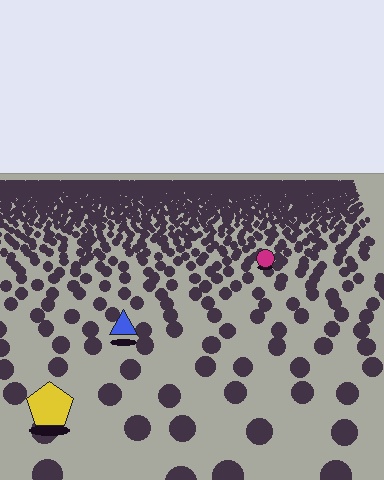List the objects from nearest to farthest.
From nearest to farthest: the yellow pentagon, the blue triangle, the magenta circle.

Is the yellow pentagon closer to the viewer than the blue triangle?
Yes. The yellow pentagon is closer — you can tell from the texture gradient: the ground texture is coarser near it.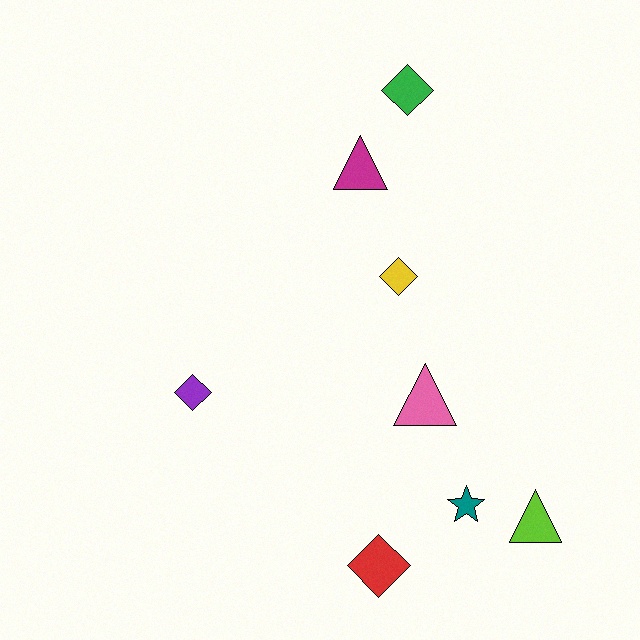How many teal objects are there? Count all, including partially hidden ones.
There is 1 teal object.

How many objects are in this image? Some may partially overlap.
There are 8 objects.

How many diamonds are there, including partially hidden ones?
There are 4 diamonds.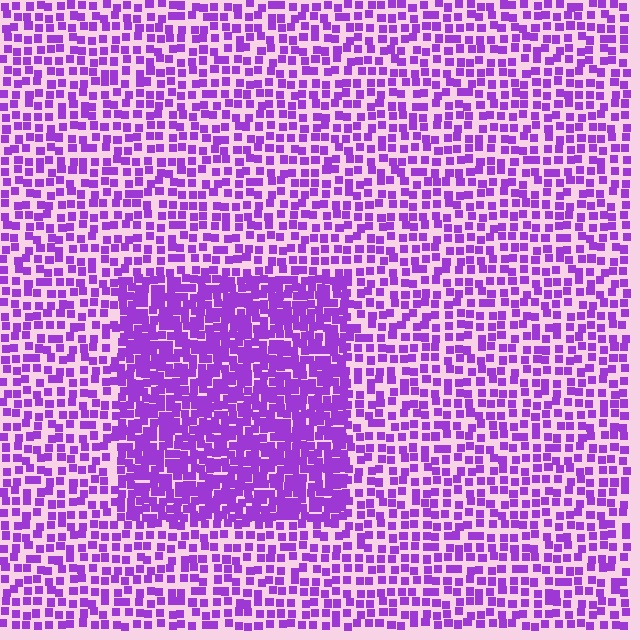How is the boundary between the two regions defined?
The boundary is defined by a change in element density (approximately 2.0x ratio). All elements are the same color, size, and shape.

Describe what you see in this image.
The image contains small purple elements arranged at two different densities. A rectangle-shaped region is visible where the elements are more densely packed than the surrounding area.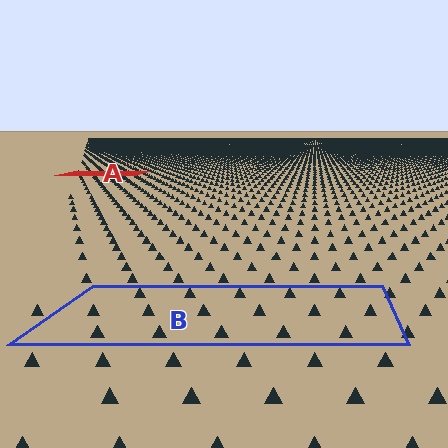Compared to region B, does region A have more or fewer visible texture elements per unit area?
Region A has more texture elements per unit area — they are packed more densely because it is farther away.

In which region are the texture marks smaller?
The texture marks are smaller in region A, because it is farther away.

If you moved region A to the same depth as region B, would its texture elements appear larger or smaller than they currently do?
They would appear larger. At a closer depth, the same texture elements are projected at a bigger on-screen size.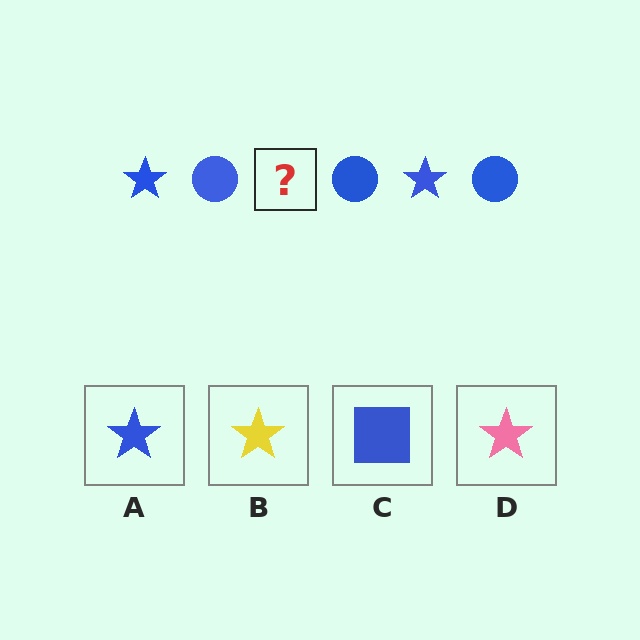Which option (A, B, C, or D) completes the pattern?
A.